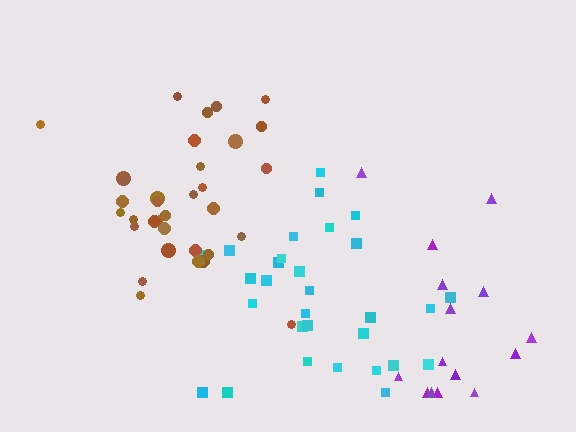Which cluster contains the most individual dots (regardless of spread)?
Brown (33).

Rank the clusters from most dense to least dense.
brown, cyan, purple.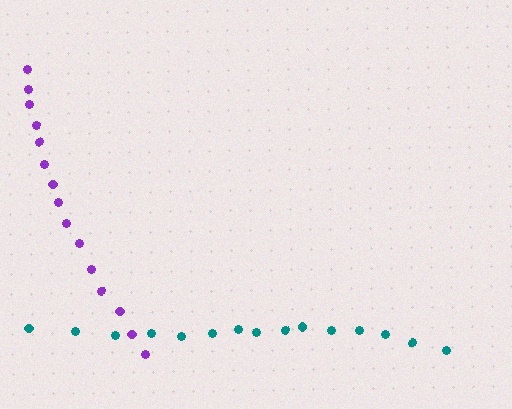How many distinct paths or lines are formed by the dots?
There are 2 distinct paths.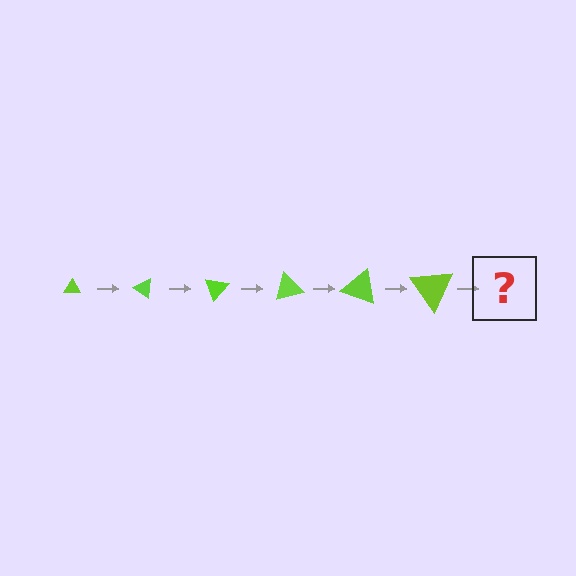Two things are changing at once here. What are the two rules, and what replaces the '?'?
The two rules are that the triangle grows larger each step and it rotates 35 degrees each step. The '?' should be a triangle, larger than the previous one and rotated 210 degrees from the start.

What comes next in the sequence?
The next element should be a triangle, larger than the previous one and rotated 210 degrees from the start.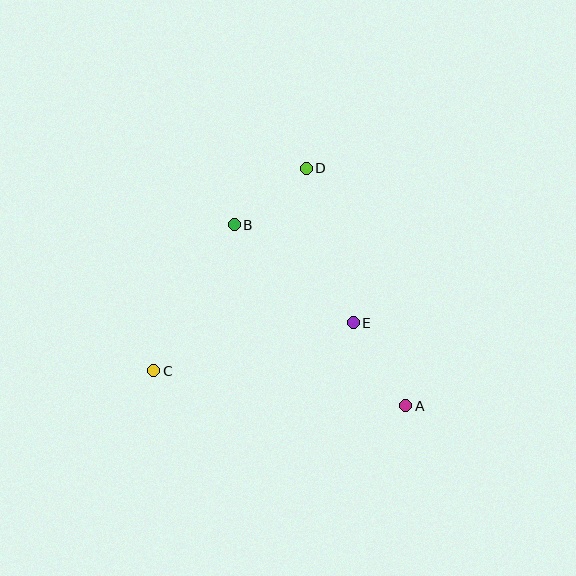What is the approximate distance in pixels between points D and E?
The distance between D and E is approximately 161 pixels.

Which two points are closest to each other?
Points B and D are closest to each other.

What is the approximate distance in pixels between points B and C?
The distance between B and C is approximately 167 pixels.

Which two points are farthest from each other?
Points A and D are farthest from each other.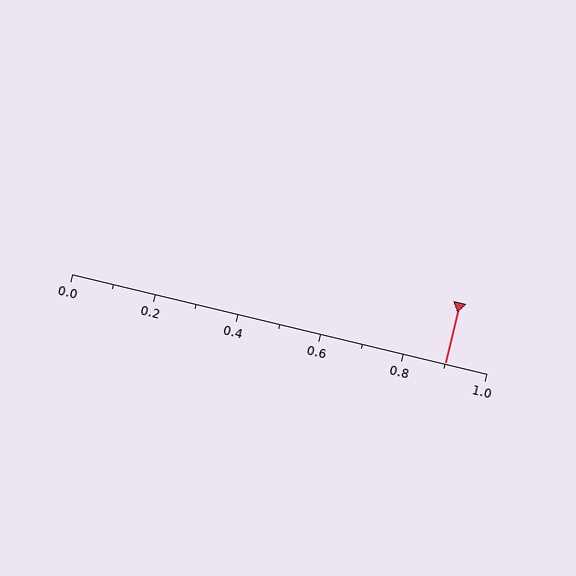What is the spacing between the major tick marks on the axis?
The major ticks are spaced 0.2 apart.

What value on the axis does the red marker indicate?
The marker indicates approximately 0.9.